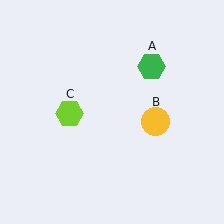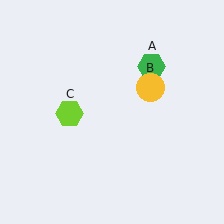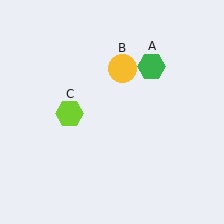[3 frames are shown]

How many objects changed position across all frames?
1 object changed position: yellow circle (object B).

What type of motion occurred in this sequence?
The yellow circle (object B) rotated counterclockwise around the center of the scene.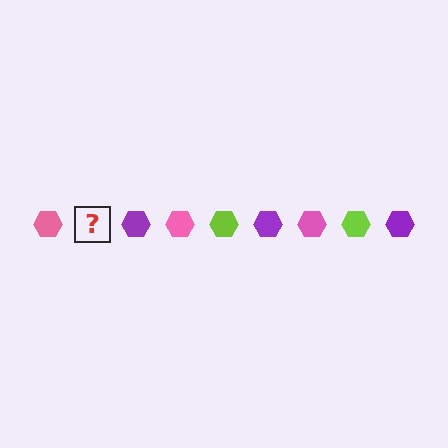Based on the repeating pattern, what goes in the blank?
The blank should be a lime hexagon.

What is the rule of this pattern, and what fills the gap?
The rule is that the pattern cycles through pink, lime, purple hexagons. The gap should be filled with a lime hexagon.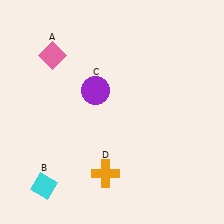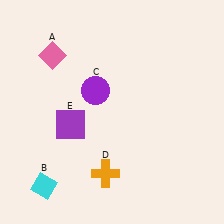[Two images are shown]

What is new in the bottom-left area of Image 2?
A purple square (E) was added in the bottom-left area of Image 2.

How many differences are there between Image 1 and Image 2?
There is 1 difference between the two images.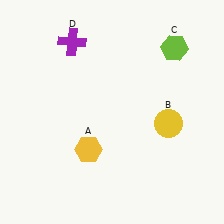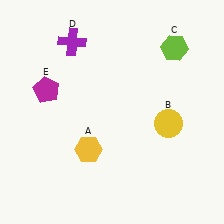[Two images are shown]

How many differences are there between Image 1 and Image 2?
There is 1 difference between the two images.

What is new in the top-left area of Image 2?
A magenta pentagon (E) was added in the top-left area of Image 2.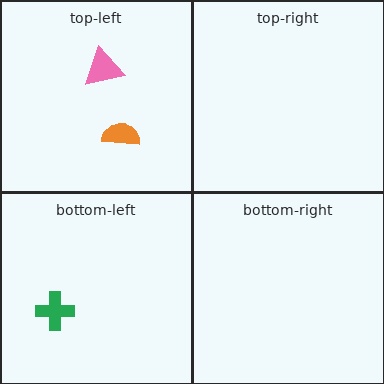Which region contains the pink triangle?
The top-left region.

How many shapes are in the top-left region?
2.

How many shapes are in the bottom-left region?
1.